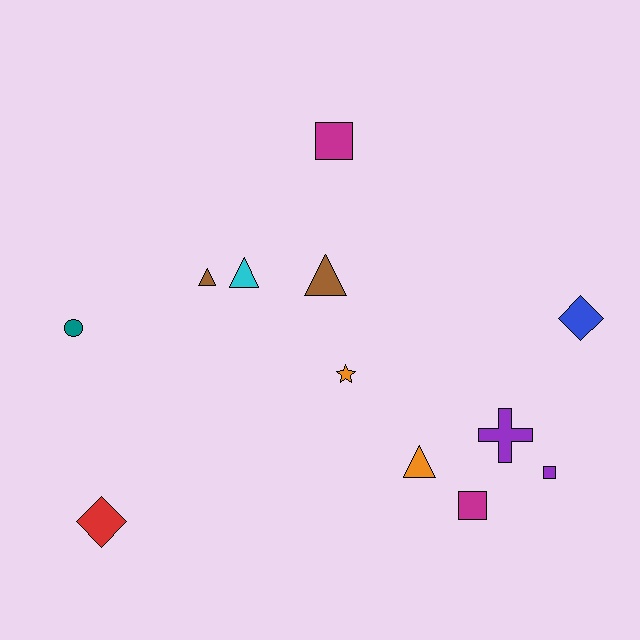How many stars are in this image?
There is 1 star.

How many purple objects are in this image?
There are 2 purple objects.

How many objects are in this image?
There are 12 objects.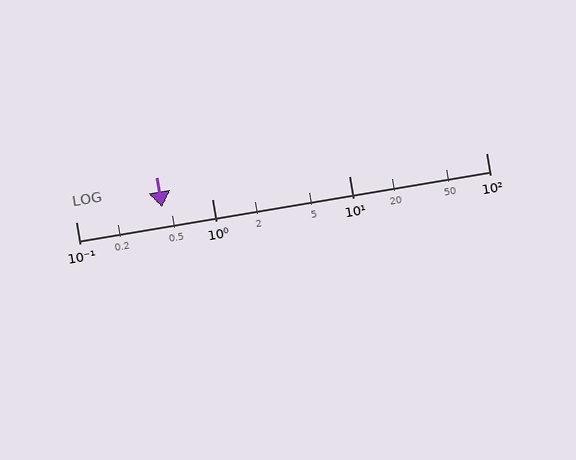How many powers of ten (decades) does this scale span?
The scale spans 3 decades, from 0.1 to 100.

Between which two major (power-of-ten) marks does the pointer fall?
The pointer is between 0.1 and 1.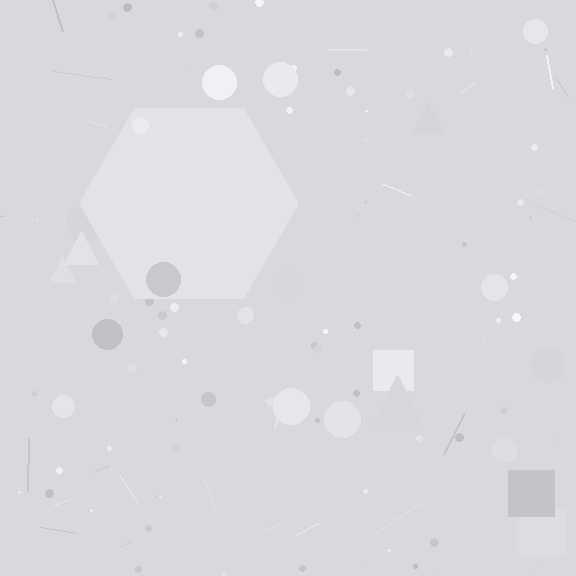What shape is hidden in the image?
A hexagon is hidden in the image.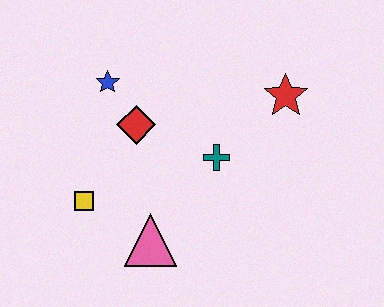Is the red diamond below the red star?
Yes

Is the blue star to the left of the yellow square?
No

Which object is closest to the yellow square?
The pink triangle is closest to the yellow square.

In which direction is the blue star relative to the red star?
The blue star is to the left of the red star.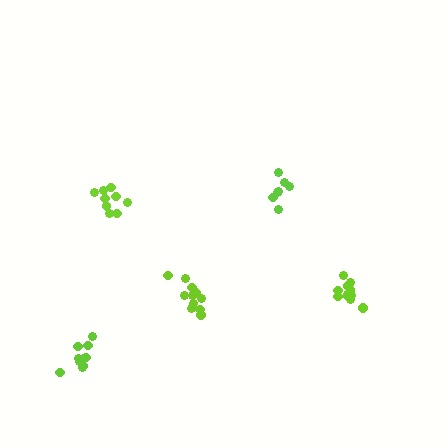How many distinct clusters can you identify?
There are 5 distinct clusters.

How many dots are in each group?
Group 1: 7 dots, Group 2: 11 dots, Group 3: 12 dots, Group 4: 9 dots, Group 5: 10 dots (49 total).